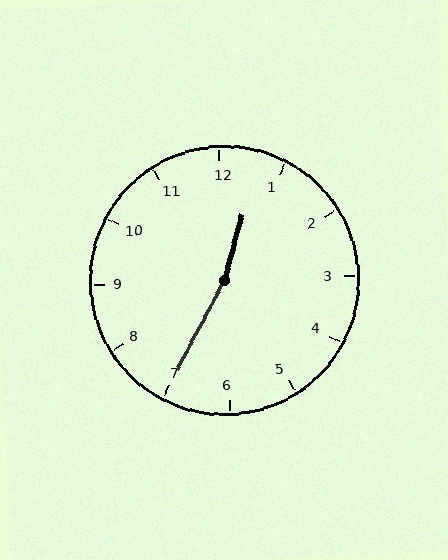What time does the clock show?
12:35.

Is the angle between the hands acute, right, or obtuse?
It is obtuse.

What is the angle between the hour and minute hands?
Approximately 168 degrees.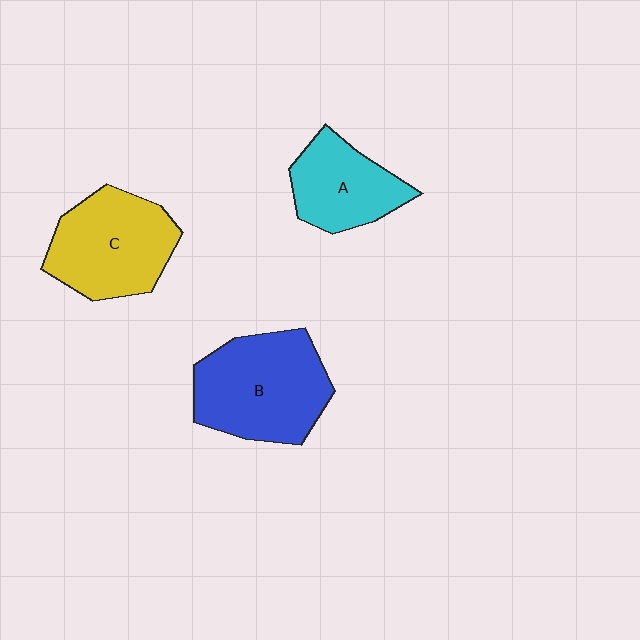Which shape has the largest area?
Shape B (blue).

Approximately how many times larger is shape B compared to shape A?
Approximately 1.5 times.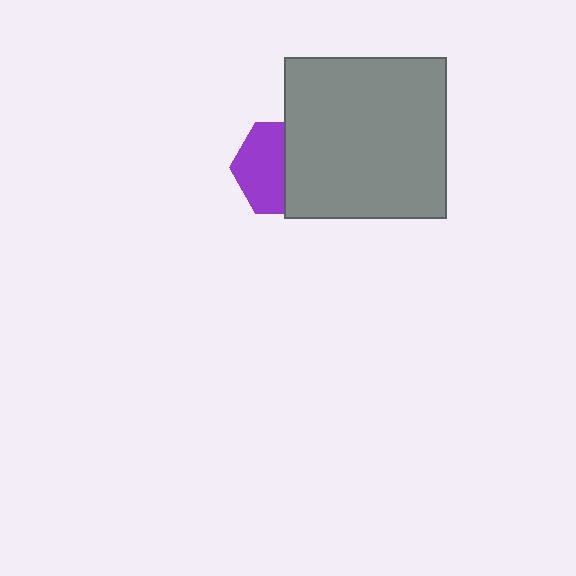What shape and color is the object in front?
The object in front is a gray square.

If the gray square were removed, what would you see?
You would see the complete purple hexagon.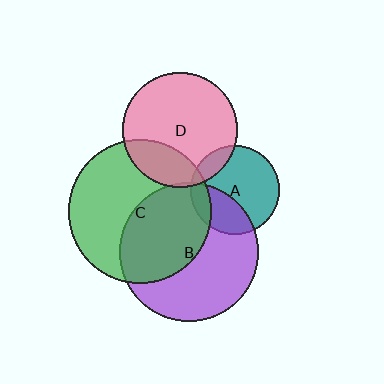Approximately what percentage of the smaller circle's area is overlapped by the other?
Approximately 45%.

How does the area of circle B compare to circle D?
Approximately 1.5 times.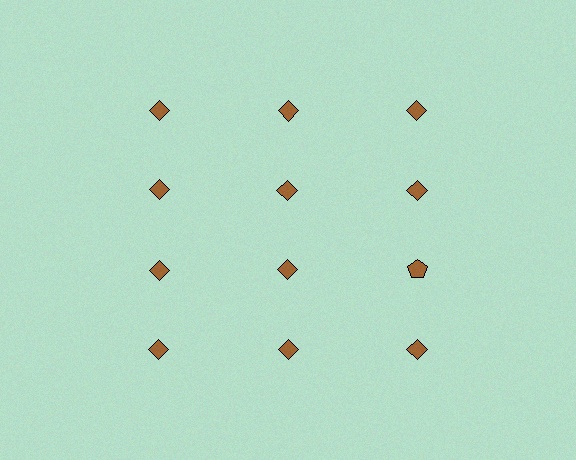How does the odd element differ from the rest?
It has a different shape: pentagon instead of diamond.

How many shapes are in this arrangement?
There are 12 shapes arranged in a grid pattern.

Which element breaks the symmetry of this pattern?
The brown pentagon in the third row, center column breaks the symmetry. All other shapes are brown diamonds.